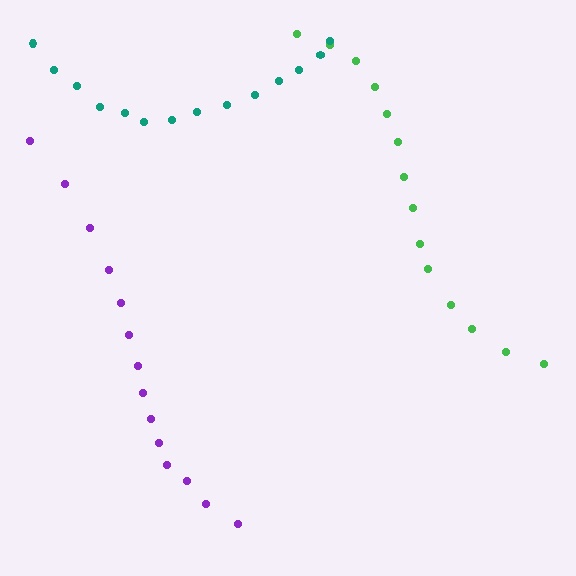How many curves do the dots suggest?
There are 3 distinct paths.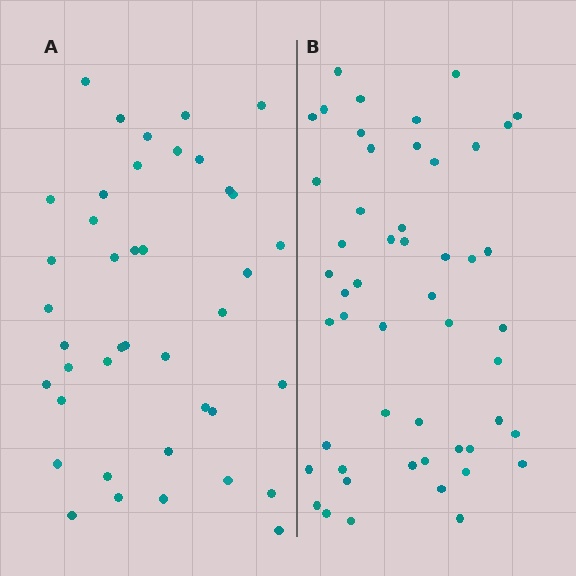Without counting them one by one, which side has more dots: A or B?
Region B (the right region) has more dots.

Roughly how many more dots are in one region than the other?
Region B has roughly 10 or so more dots than region A.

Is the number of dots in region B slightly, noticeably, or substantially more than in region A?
Region B has only slightly more — the two regions are fairly close. The ratio is roughly 1.2 to 1.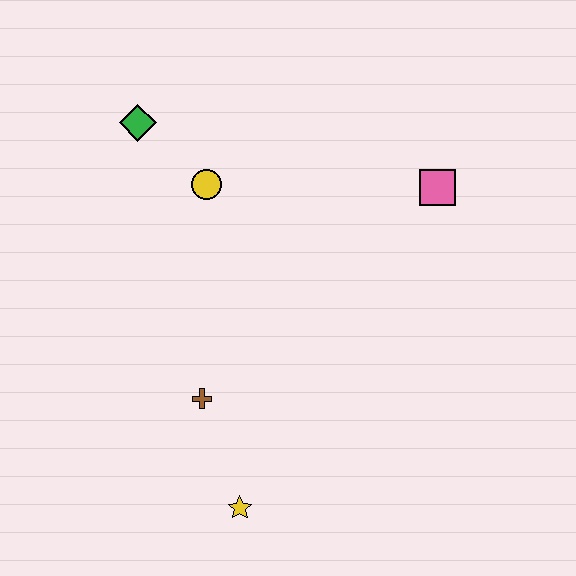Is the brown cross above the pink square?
No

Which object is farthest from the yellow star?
The green diamond is farthest from the yellow star.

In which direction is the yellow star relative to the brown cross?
The yellow star is below the brown cross.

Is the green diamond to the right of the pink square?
No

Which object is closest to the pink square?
The yellow circle is closest to the pink square.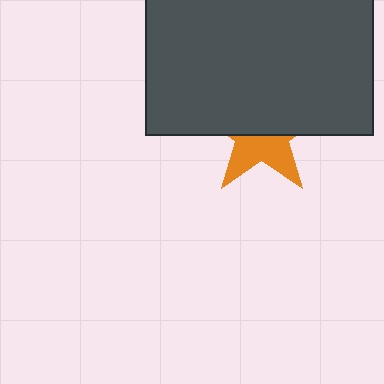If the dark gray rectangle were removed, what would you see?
You would see the complete orange star.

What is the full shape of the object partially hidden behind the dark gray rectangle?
The partially hidden object is an orange star.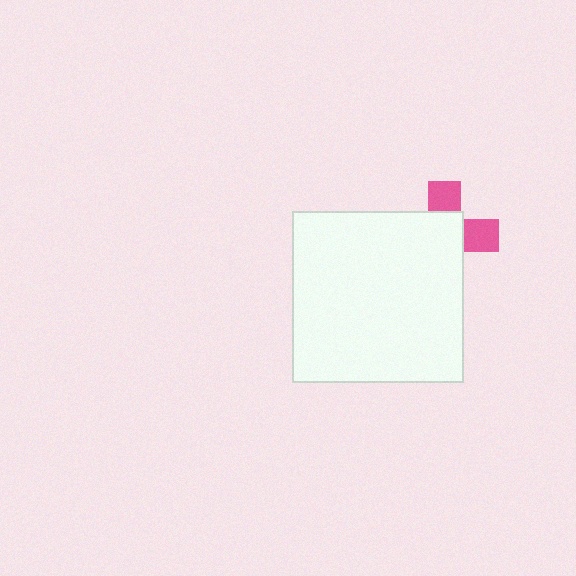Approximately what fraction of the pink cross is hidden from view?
Roughly 64% of the pink cross is hidden behind the white rectangle.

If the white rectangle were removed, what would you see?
You would see the complete pink cross.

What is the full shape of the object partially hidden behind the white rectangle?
The partially hidden object is a pink cross.